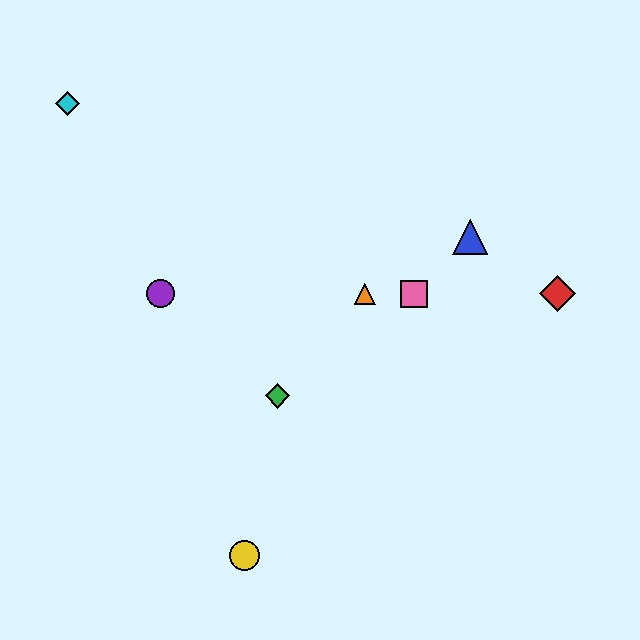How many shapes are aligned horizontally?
4 shapes (the red diamond, the purple circle, the orange triangle, the pink square) are aligned horizontally.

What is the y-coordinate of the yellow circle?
The yellow circle is at y≈556.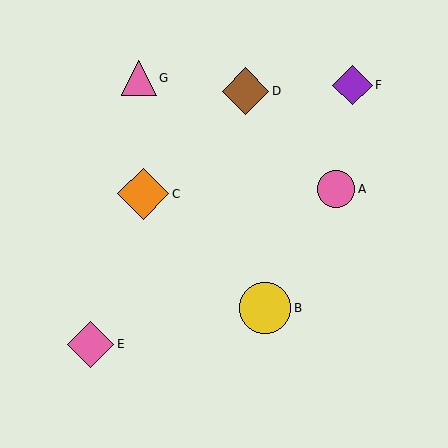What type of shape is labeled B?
Shape B is a yellow circle.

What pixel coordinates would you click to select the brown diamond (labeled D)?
Click at (245, 91) to select the brown diamond D.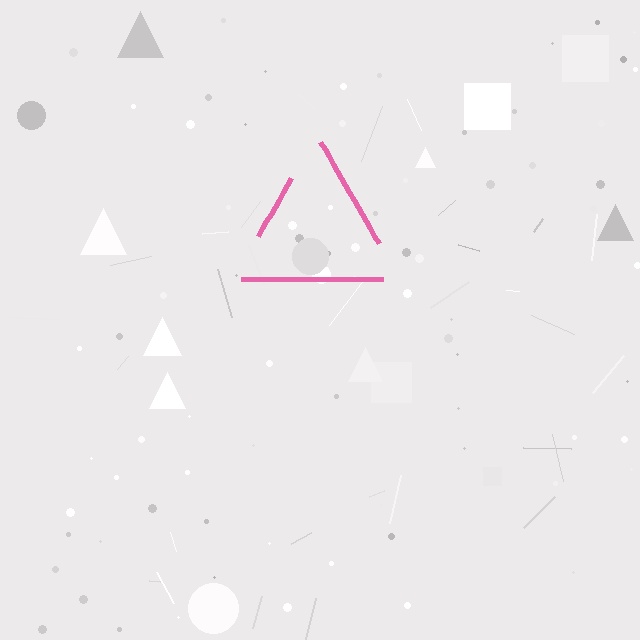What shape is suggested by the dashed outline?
The dashed outline suggests a triangle.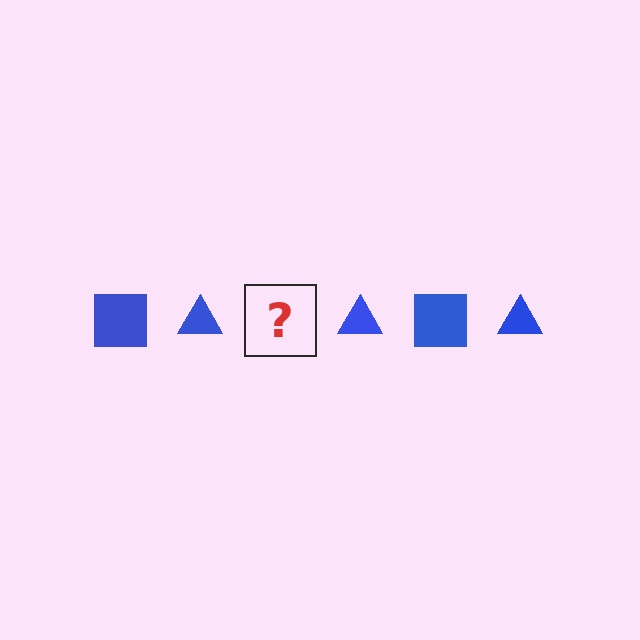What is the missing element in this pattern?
The missing element is a blue square.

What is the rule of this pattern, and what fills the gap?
The rule is that the pattern cycles through square, triangle shapes in blue. The gap should be filled with a blue square.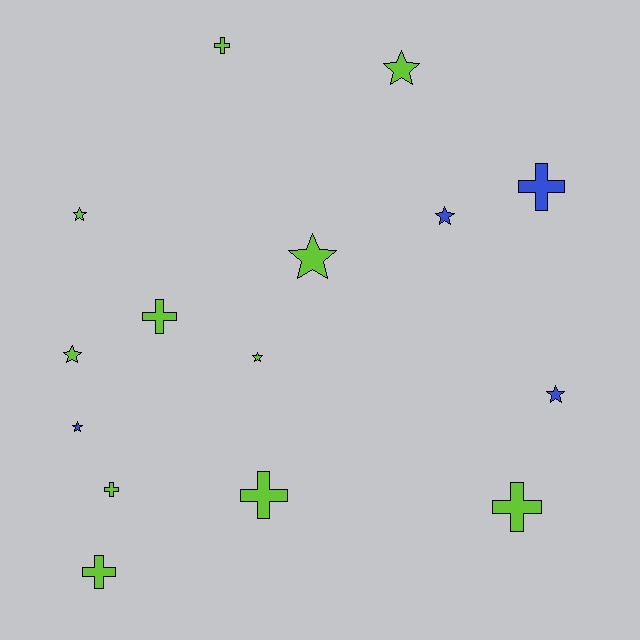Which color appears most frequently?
Lime, with 11 objects.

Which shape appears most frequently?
Star, with 8 objects.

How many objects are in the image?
There are 15 objects.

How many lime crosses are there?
There are 6 lime crosses.